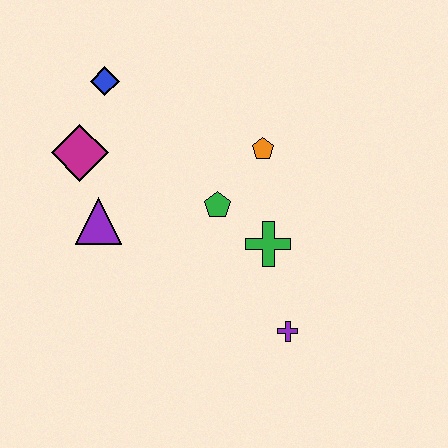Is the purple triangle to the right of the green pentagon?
No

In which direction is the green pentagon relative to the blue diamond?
The green pentagon is below the blue diamond.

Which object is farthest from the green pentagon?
The blue diamond is farthest from the green pentagon.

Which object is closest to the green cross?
The green pentagon is closest to the green cross.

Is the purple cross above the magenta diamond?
No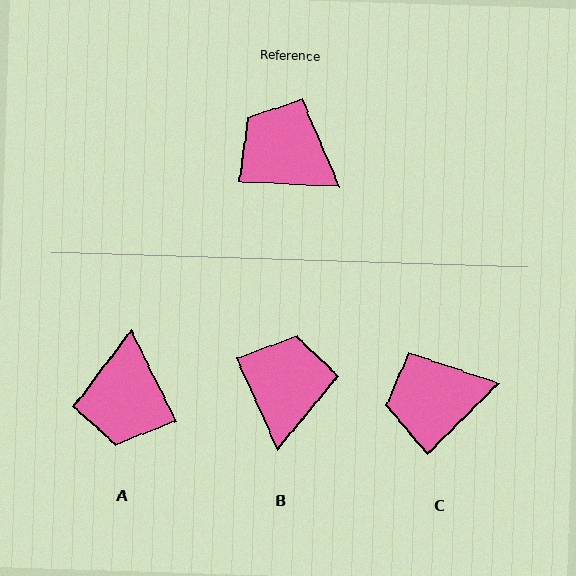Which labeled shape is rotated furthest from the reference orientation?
A, about 120 degrees away.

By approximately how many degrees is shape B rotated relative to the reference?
Approximately 63 degrees clockwise.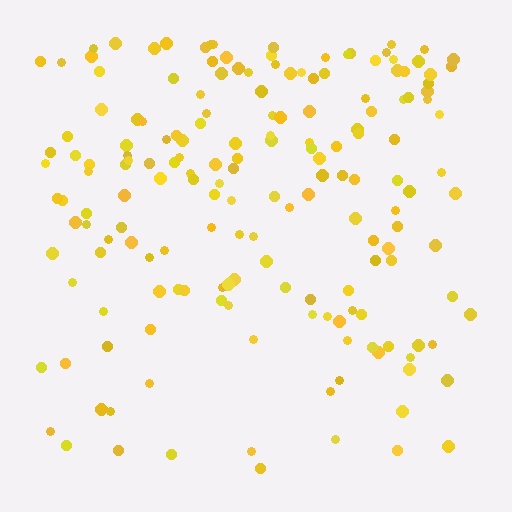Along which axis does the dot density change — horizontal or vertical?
Vertical.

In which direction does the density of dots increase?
From bottom to top, with the top side densest.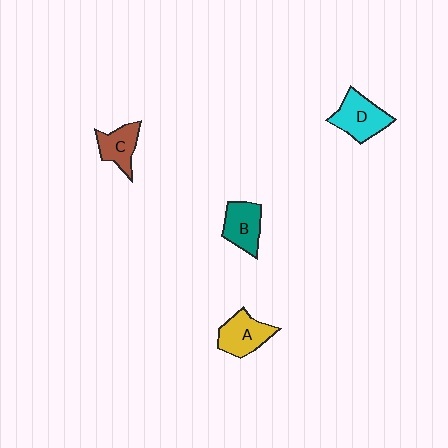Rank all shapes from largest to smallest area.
From largest to smallest: D (cyan), A (yellow), B (teal), C (brown).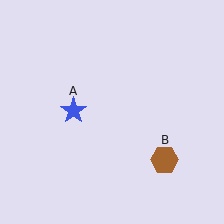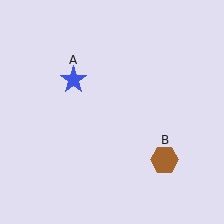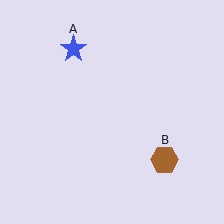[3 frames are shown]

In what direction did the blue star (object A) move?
The blue star (object A) moved up.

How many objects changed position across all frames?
1 object changed position: blue star (object A).